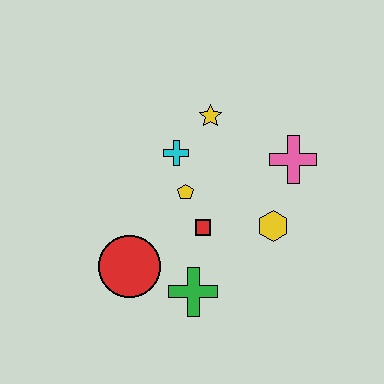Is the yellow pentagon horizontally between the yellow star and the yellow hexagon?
No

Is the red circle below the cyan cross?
Yes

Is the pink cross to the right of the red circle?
Yes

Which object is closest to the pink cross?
The yellow hexagon is closest to the pink cross.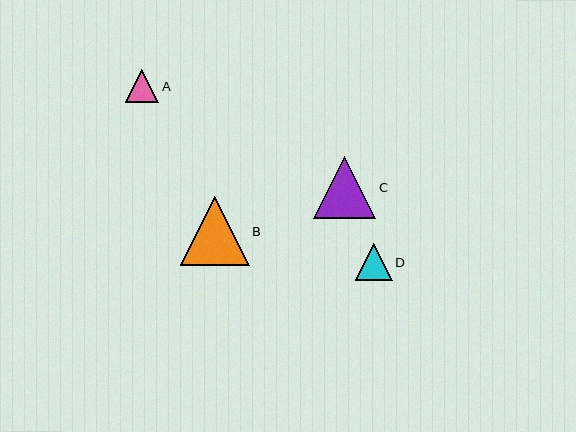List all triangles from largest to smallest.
From largest to smallest: B, C, D, A.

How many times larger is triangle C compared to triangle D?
Triangle C is approximately 1.7 times the size of triangle D.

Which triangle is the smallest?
Triangle A is the smallest with a size of approximately 33 pixels.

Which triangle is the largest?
Triangle B is the largest with a size of approximately 69 pixels.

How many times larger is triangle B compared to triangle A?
Triangle B is approximately 2.1 times the size of triangle A.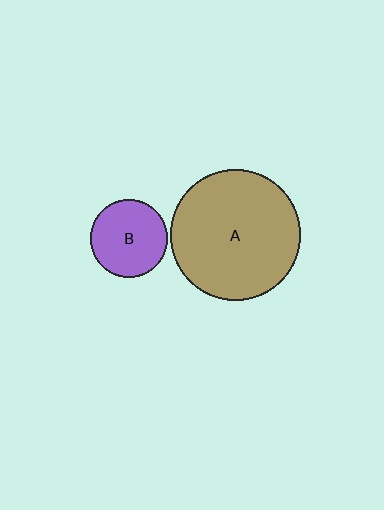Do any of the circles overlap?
No, none of the circles overlap.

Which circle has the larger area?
Circle A (brown).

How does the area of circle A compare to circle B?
Approximately 2.8 times.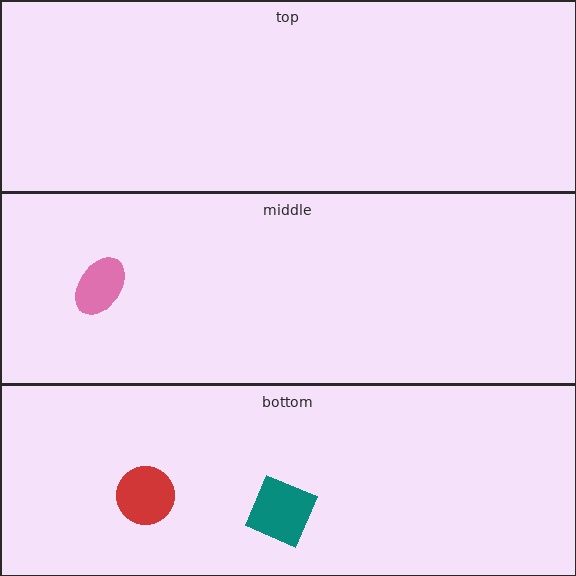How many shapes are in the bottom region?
2.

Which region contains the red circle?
The bottom region.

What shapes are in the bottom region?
The red circle, the teal square.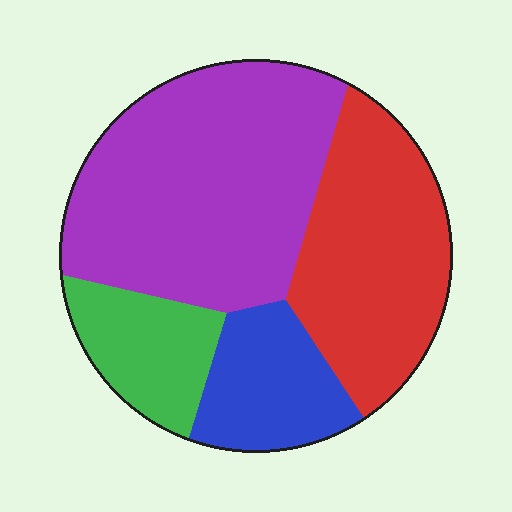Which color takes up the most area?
Purple, at roughly 45%.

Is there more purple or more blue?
Purple.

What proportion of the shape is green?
Green takes up about one eighth (1/8) of the shape.